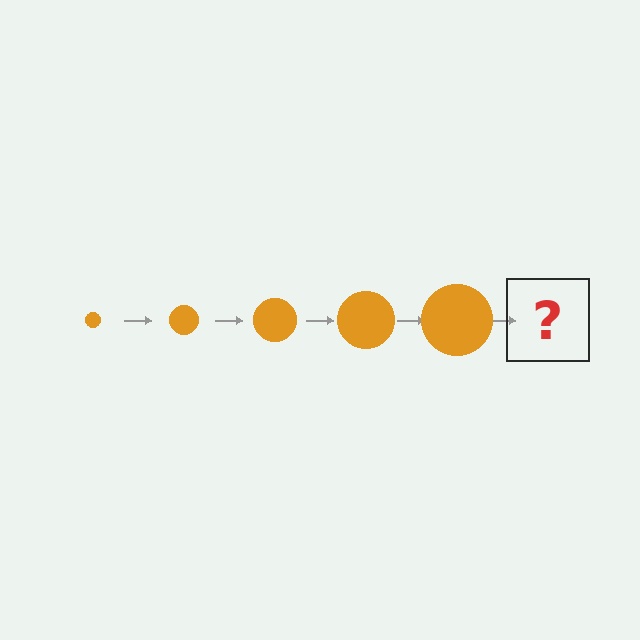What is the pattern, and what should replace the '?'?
The pattern is that the circle gets progressively larger each step. The '?' should be an orange circle, larger than the previous one.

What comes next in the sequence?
The next element should be an orange circle, larger than the previous one.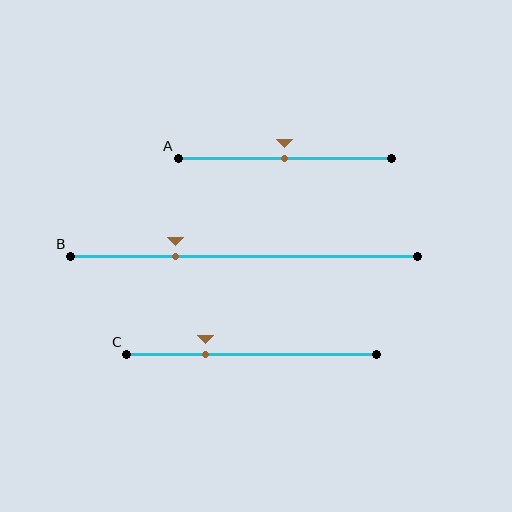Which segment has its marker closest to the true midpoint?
Segment A has its marker closest to the true midpoint.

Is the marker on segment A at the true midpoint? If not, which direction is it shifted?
Yes, the marker on segment A is at the true midpoint.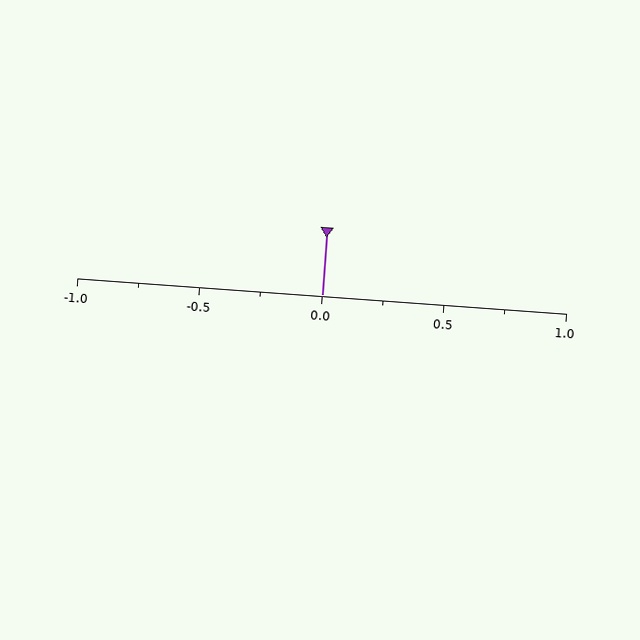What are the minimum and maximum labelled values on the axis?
The axis runs from -1.0 to 1.0.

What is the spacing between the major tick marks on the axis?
The major ticks are spaced 0.5 apart.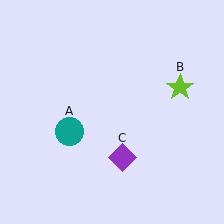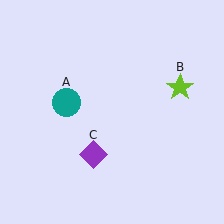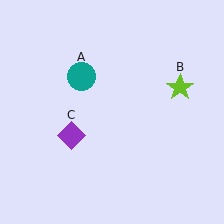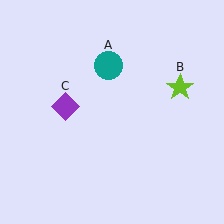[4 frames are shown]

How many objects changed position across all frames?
2 objects changed position: teal circle (object A), purple diamond (object C).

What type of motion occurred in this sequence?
The teal circle (object A), purple diamond (object C) rotated clockwise around the center of the scene.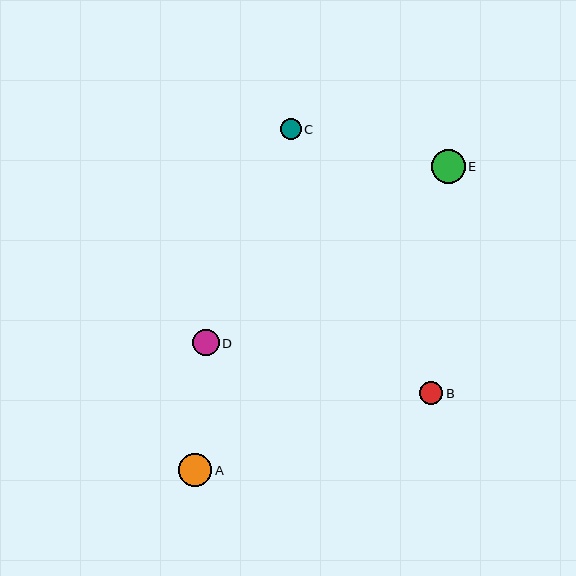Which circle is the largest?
Circle E is the largest with a size of approximately 33 pixels.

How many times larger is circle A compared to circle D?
Circle A is approximately 1.3 times the size of circle D.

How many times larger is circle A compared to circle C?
Circle A is approximately 1.6 times the size of circle C.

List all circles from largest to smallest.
From largest to smallest: E, A, D, B, C.